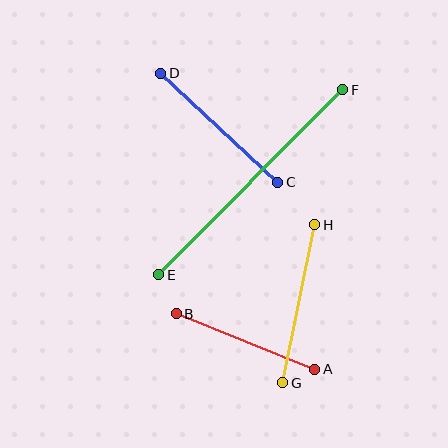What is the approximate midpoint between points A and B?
The midpoint is at approximately (245, 342) pixels.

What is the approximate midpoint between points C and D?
The midpoint is at approximately (219, 128) pixels.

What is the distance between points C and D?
The distance is approximately 160 pixels.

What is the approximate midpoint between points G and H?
The midpoint is at approximately (299, 304) pixels.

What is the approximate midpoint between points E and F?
The midpoint is at approximately (251, 182) pixels.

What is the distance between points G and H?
The distance is approximately 161 pixels.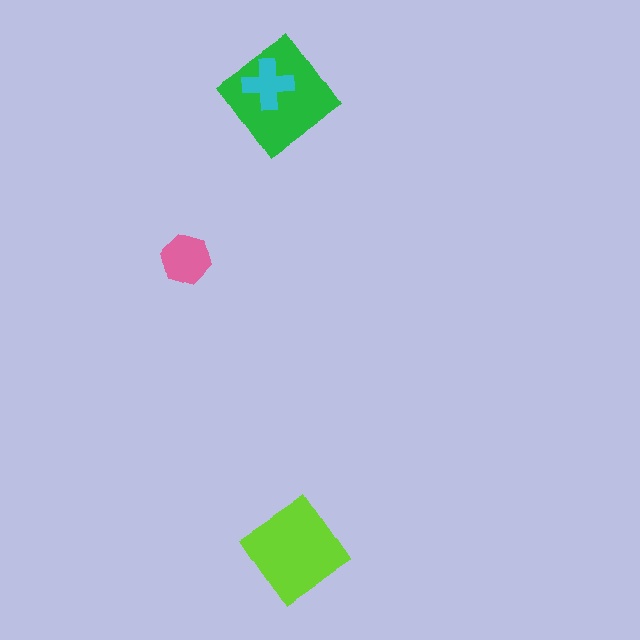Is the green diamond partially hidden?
Yes, it is partially covered by another shape.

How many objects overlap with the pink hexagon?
0 objects overlap with the pink hexagon.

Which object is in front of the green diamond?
The cyan cross is in front of the green diamond.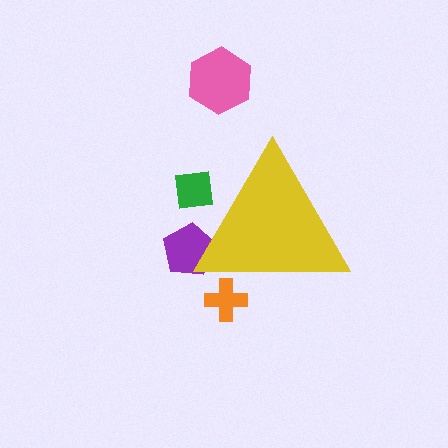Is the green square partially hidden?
Yes, the green square is partially hidden behind the yellow triangle.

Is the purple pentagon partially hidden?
Yes, the purple pentagon is partially hidden behind the yellow triangle.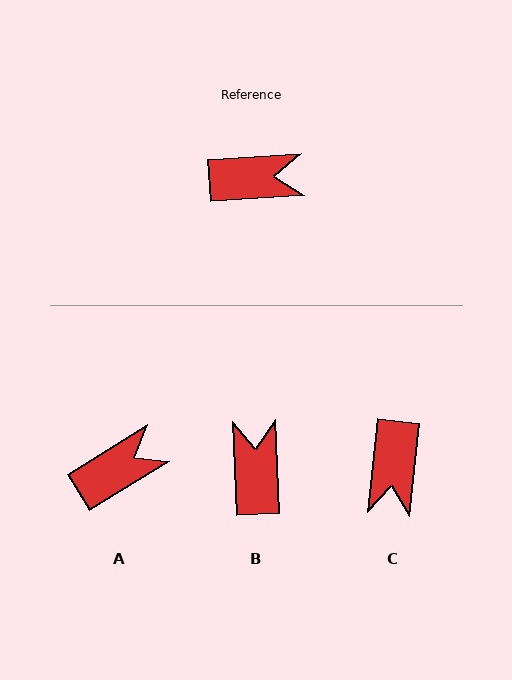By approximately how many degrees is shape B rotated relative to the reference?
Approximately 89 degrees counter-clockwise.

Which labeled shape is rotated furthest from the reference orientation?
C, about 100 degrees away.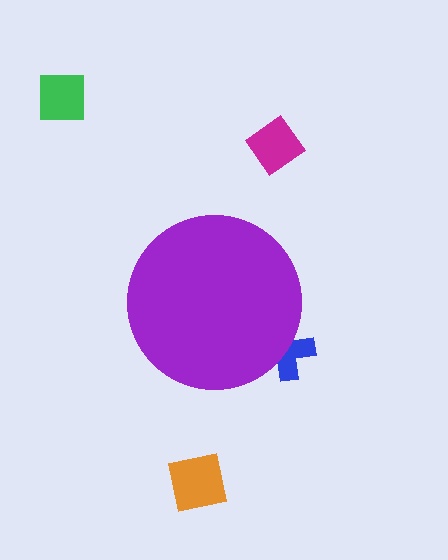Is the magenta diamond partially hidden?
No, the magenta diamond is fully visible.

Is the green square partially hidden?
No, the green square is fully visible.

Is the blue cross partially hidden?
Yes, the blue cross is partially hidden behind the purple circle.